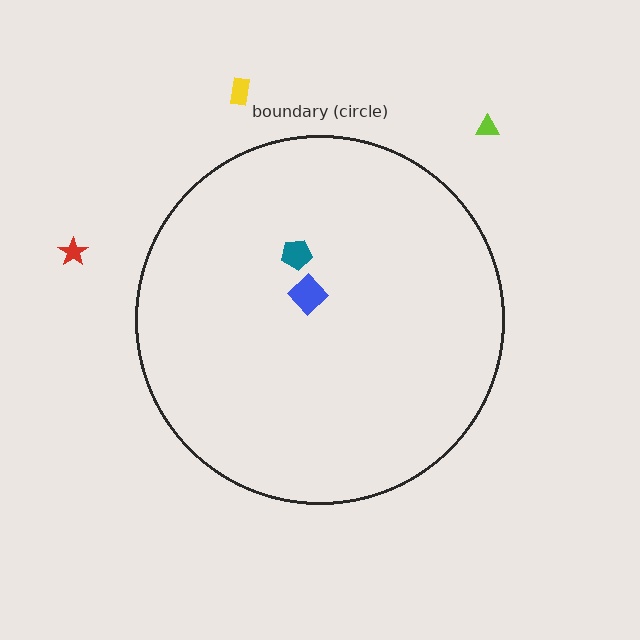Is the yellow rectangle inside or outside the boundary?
Outside.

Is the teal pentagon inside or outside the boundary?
Inside.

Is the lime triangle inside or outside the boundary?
Outside.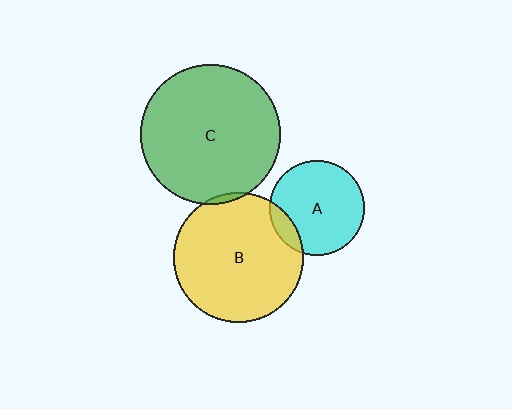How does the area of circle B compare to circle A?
Approximately 1.9 times.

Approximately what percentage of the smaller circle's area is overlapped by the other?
Approximately 10%.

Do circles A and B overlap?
Yes.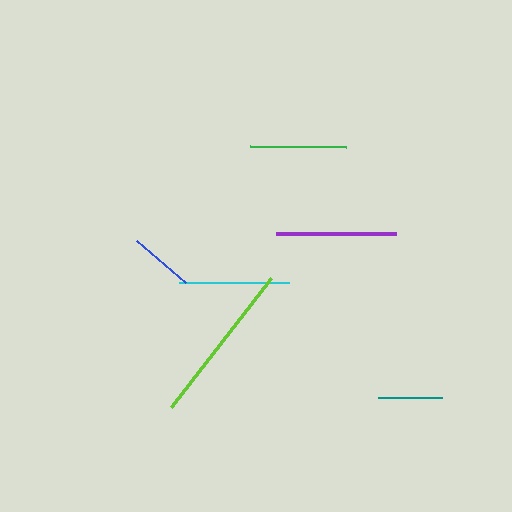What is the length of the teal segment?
The teal segment is approximately 65 pixels long.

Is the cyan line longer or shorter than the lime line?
The lime line is longer than the cyan line.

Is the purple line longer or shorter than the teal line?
The purple line is longer than the teal line.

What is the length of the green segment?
The green segment is approximately 96 pixels long.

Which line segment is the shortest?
The blue line is the shortest at approximately 64 pixels.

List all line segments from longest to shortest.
From longest to shortest: lime, purple, cyan, green, teal, blue.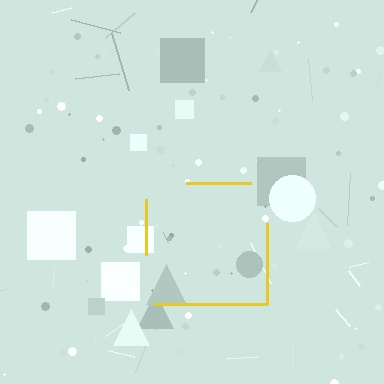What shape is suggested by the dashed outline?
The dashed outline suggests a square.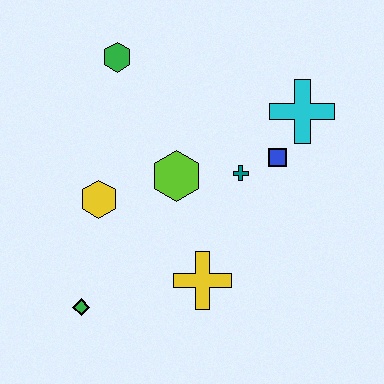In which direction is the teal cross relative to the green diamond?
The teal cross is to the right of the green diamond.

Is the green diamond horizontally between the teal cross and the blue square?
No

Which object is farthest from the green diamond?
The cyan cross is farthest from the green diamond.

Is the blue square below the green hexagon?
Yes